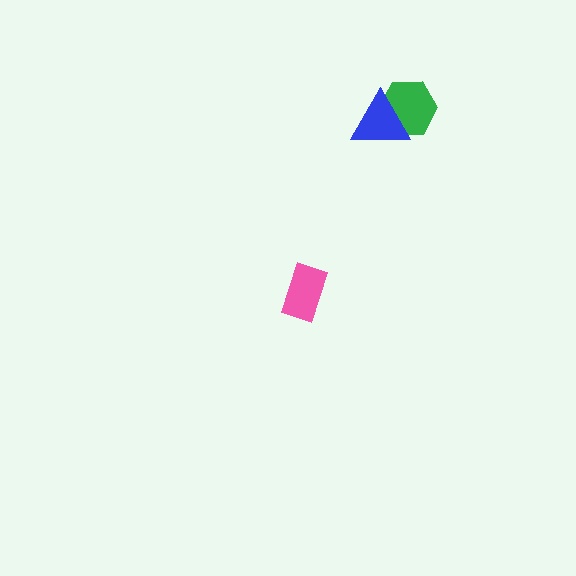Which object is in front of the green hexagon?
The blue triangle is in front of the green hexagon.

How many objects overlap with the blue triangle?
1 object overlaps with the blue triangle.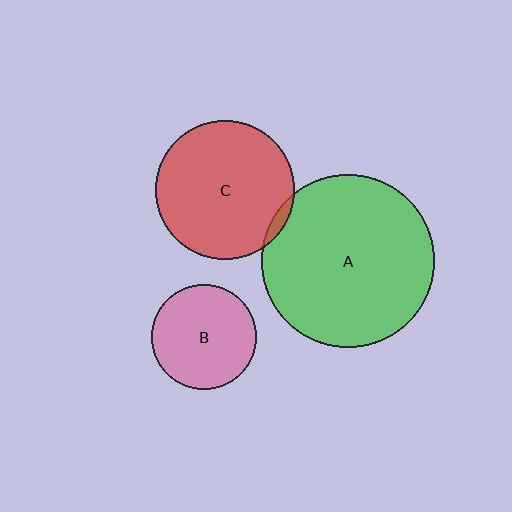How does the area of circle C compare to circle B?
Approximately 1.7 times.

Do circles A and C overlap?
Yes.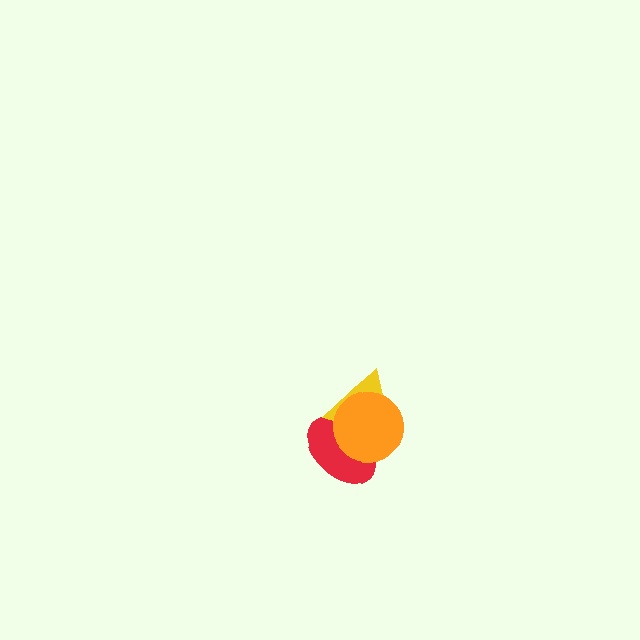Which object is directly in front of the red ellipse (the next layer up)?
The yellow triangle is directly in front of the red ellipse.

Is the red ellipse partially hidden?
Yes, it is partially covered by another shape.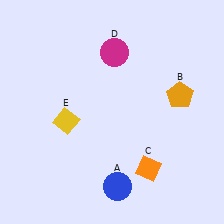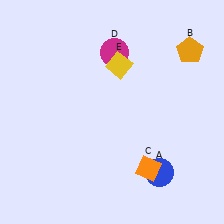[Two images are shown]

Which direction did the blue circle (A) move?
The blue circle (A) moved right.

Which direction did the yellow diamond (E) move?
The yellow diamond (E) moved up.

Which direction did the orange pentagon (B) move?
The orange pentagon (B) moved up.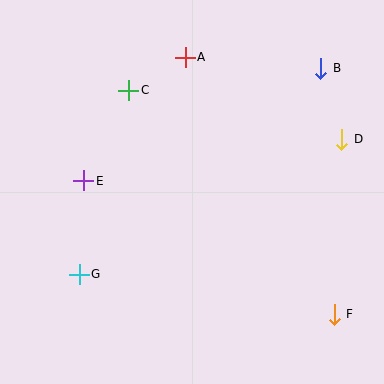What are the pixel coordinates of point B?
Point B is at (321, 68).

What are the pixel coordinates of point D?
Point D is at (342, 140).